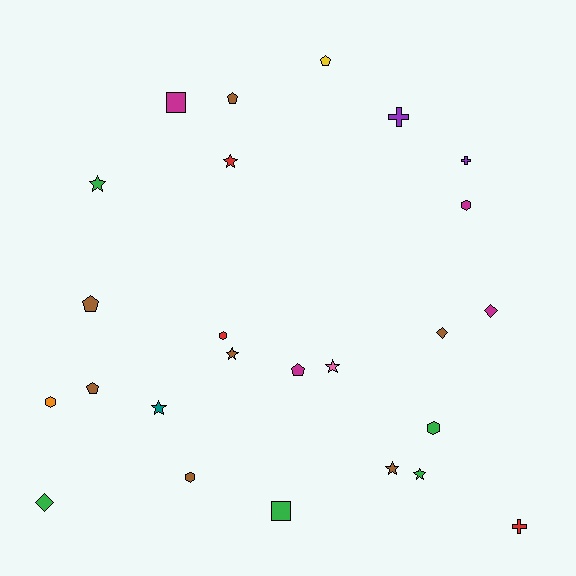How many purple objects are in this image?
There are 2 purple objects.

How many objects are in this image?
There are 25 objects.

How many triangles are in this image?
There are no triangles.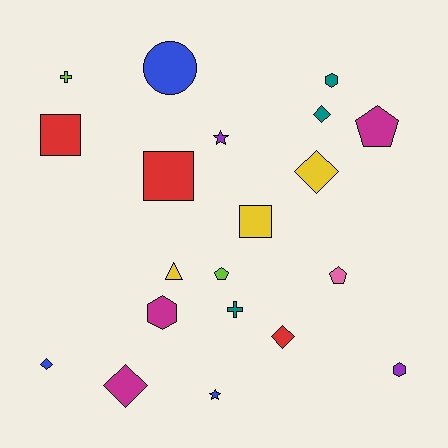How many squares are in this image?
There are 3 squares.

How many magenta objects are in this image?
There are 3 magenta objects.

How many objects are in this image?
There are 20 objects.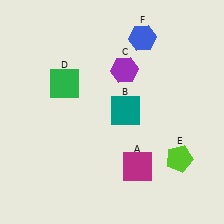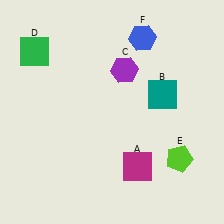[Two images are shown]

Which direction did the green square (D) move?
The green square (D) moved up.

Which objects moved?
The objects that moved are: the teal square (B), the green square (D).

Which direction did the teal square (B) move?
The teal square (B) moved right.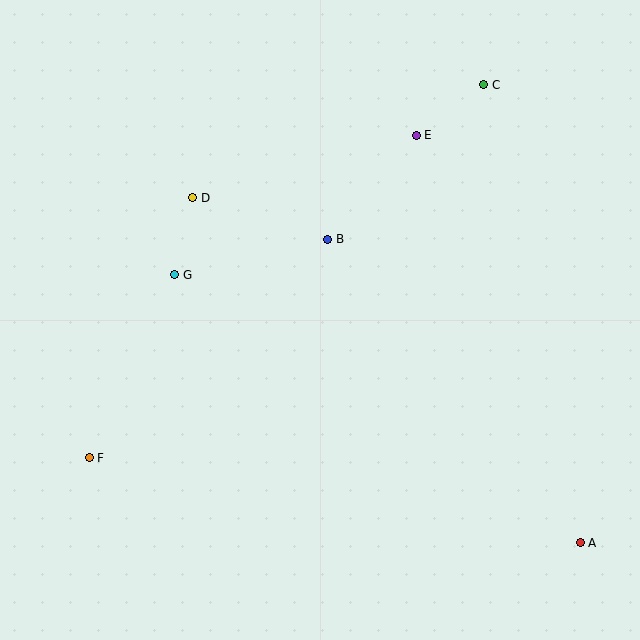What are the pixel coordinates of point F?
Point F is at (89, 458).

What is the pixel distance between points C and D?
The distance between C and D is 312 pixels.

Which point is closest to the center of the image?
Point B at (328, 239) is closest to the center.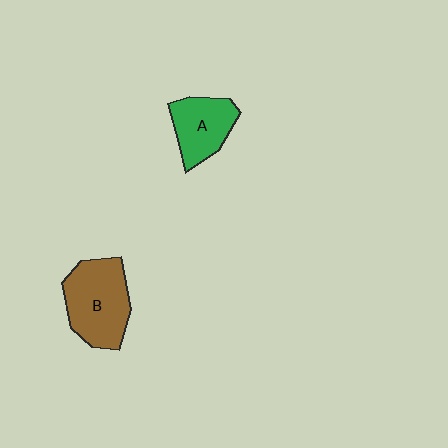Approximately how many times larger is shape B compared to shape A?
Approximately 1.4 times.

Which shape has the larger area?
Shape B (brown).